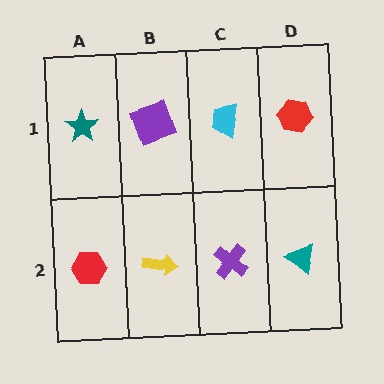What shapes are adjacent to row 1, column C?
A purple cross (row 2, column C), a purple square (row 1, column B), a red hexagon (row 1, column D).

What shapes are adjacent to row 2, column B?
A purple square (row 1, column B), a red hexagon (row 2, column A), a purple cross (row 2, column C).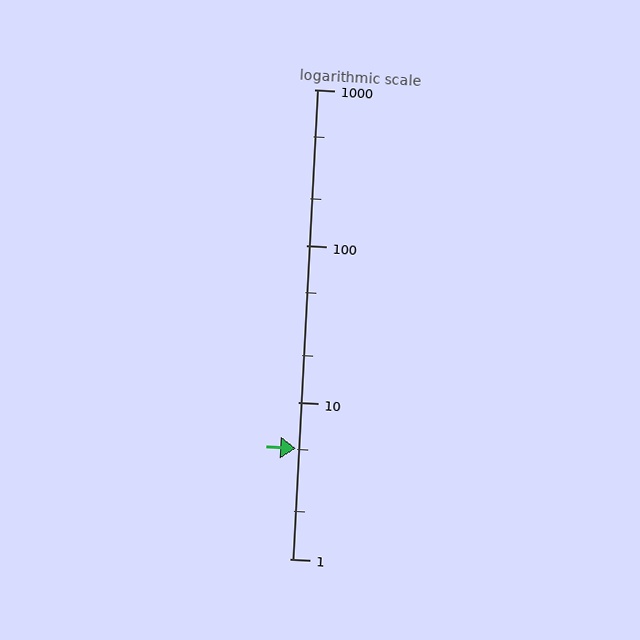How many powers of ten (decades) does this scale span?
The scale spans 3 decades, from 1 to 1000.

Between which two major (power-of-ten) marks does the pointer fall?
The pointer is between 1 and 10.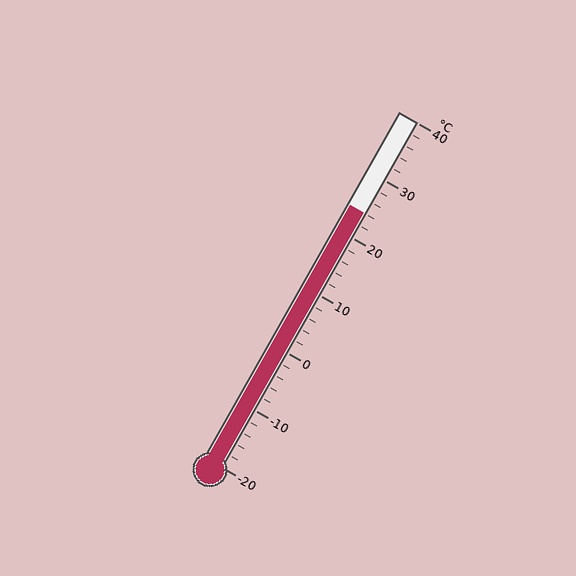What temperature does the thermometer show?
The thermometer shows approximately 24°C.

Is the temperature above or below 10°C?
The temperature is above 10°C.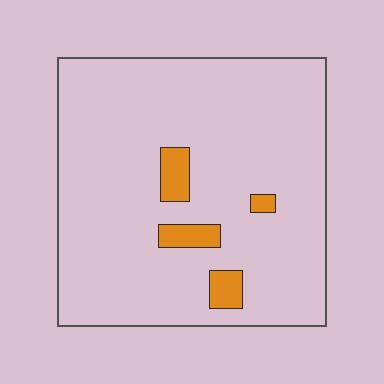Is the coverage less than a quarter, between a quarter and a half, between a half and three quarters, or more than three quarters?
Less than a quarter.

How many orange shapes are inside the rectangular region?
4.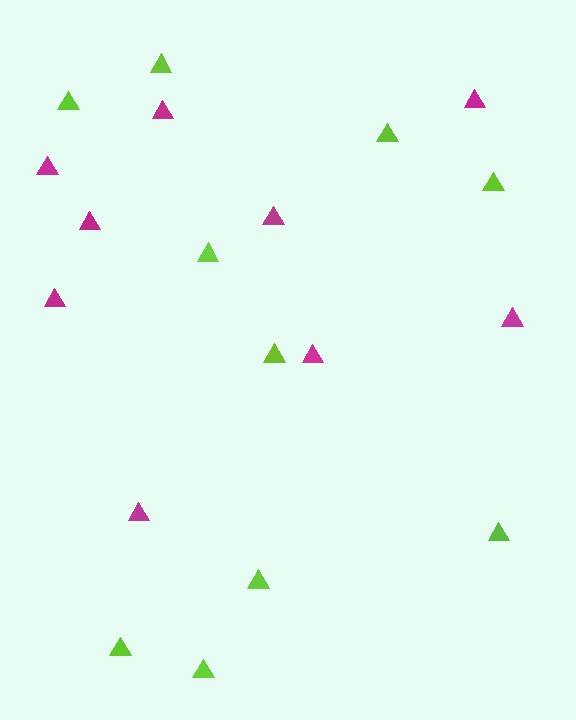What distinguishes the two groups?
There are 2 groups: one group of lime triangles (10) and one group of magenta triangles (9).